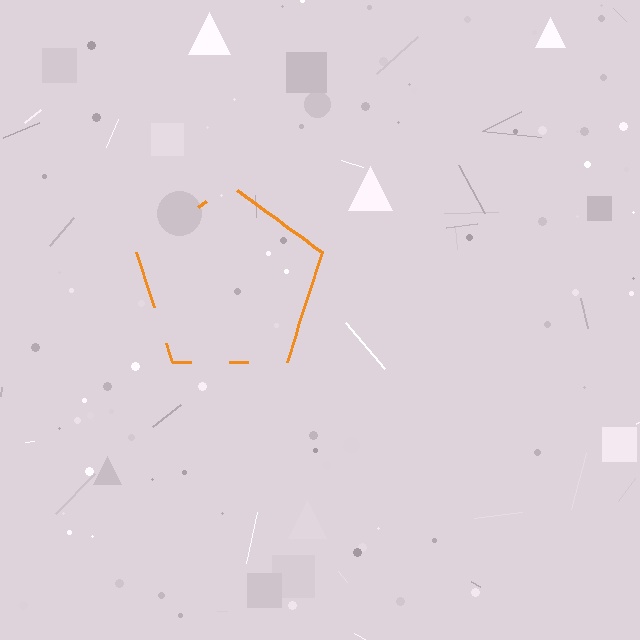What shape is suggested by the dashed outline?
The dashed outline suggests a pentagon.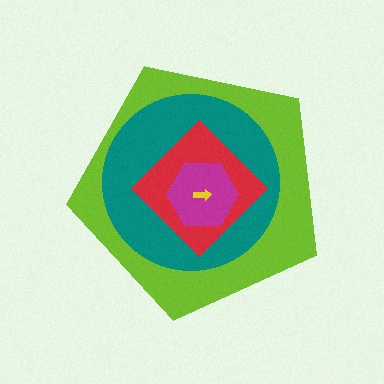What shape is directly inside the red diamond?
The magenta hexagon.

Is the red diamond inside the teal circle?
Yes.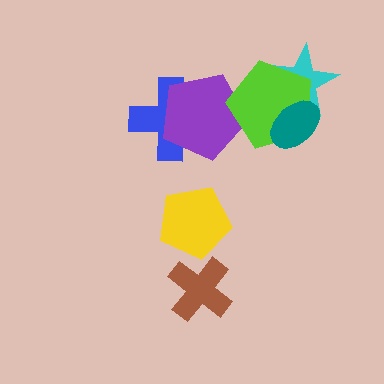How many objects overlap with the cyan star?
2 objects overlap with the cyan star.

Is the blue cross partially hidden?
Yes, it is partially covered by another shape.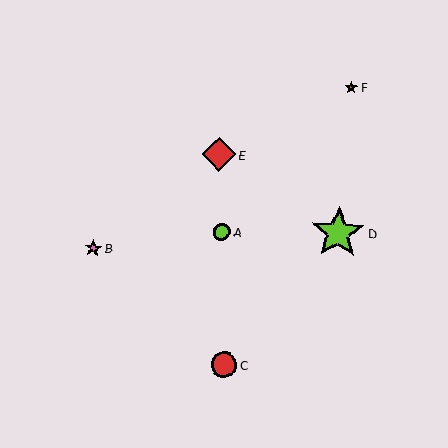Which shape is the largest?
The lime star (labeled D) is the largest.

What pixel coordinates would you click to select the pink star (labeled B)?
Click at (93, 248) to select the pink star B.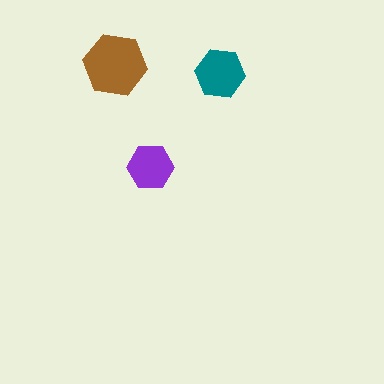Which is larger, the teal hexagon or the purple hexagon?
The teal one.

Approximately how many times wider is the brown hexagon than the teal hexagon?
About 1.5 times wider.